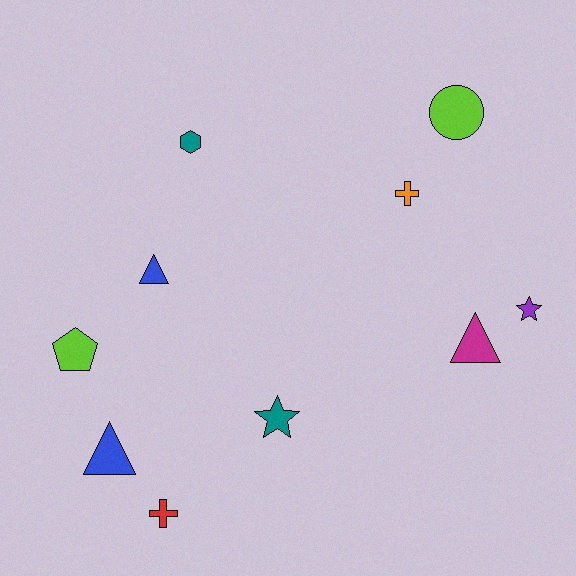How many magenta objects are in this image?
There is 1 magenta object.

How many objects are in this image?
There are 10 objects.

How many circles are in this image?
There is 1 circle.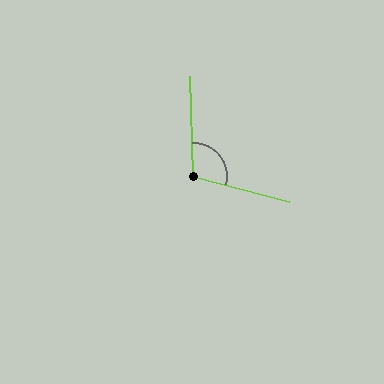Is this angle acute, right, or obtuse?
It is obtuse.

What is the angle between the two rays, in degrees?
Approximately 106 degrees.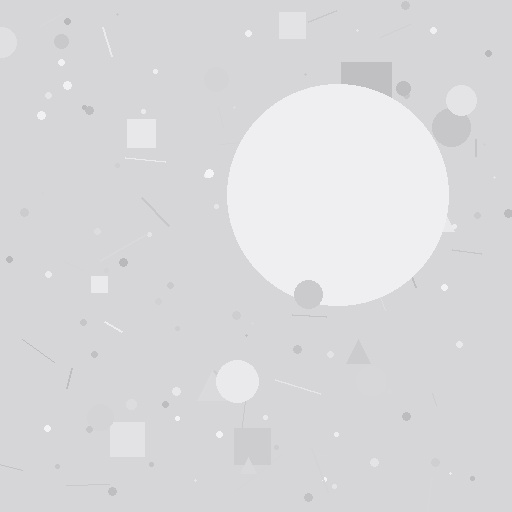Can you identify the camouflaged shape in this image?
The camouflaged shape is a circle.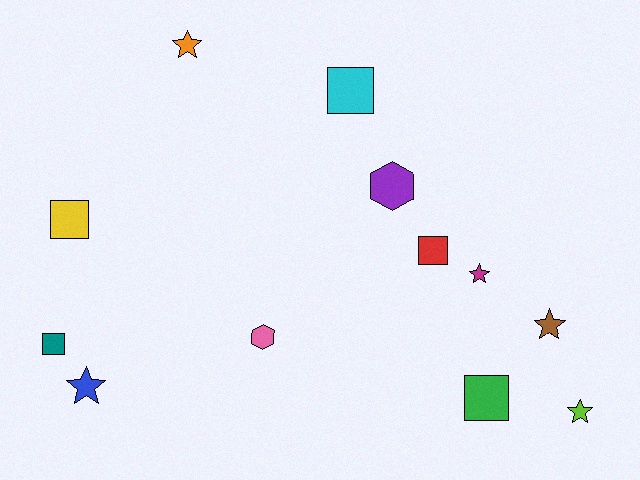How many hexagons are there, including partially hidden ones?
There are 2 hexagons.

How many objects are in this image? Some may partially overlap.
There are 12 objects.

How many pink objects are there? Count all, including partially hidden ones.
There is 1 pink object.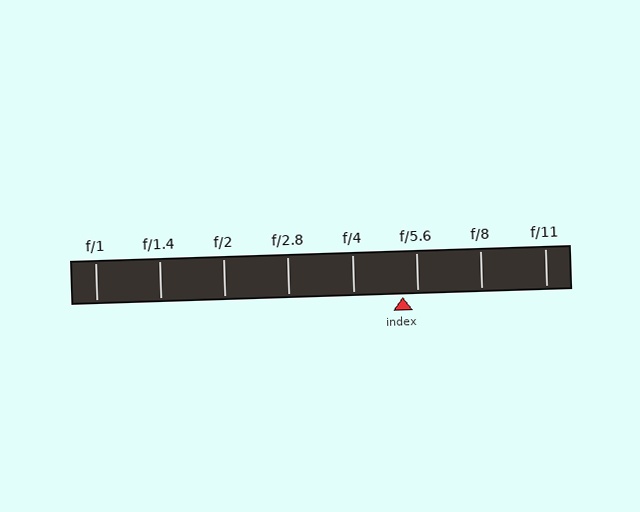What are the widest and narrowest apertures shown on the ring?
The widest aperture shown is f/1 and the narrowest is f/11.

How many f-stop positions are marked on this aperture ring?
There are 8 f-stop positions marked.